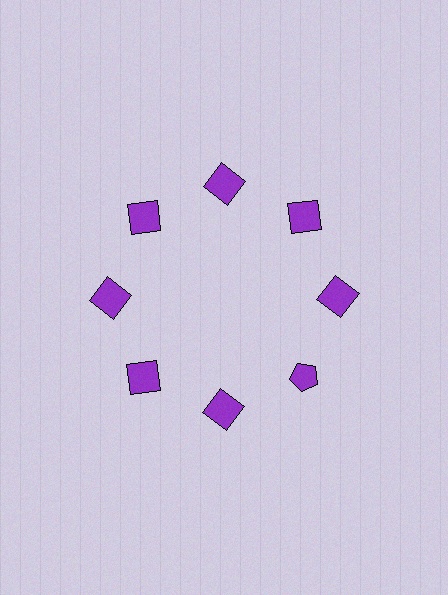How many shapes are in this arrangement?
There are 8 shapes arranged in a ring pattern.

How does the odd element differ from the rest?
It has a different shape: pentagon instead of square.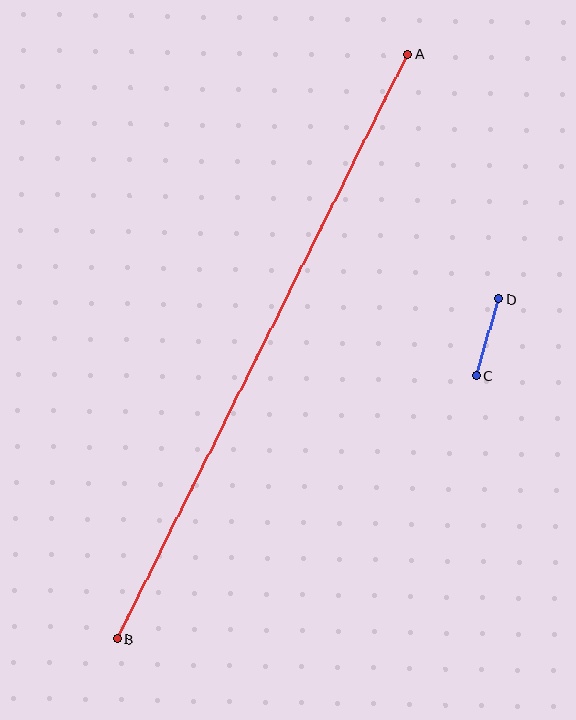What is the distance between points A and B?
The distance is approximately 653 pixels.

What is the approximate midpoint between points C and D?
The midpoint is at approximately (487, 337) pixels.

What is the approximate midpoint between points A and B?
The midpoint is at approximately (262, 346) pixels.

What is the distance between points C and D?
The distance is approximately 80 pixels.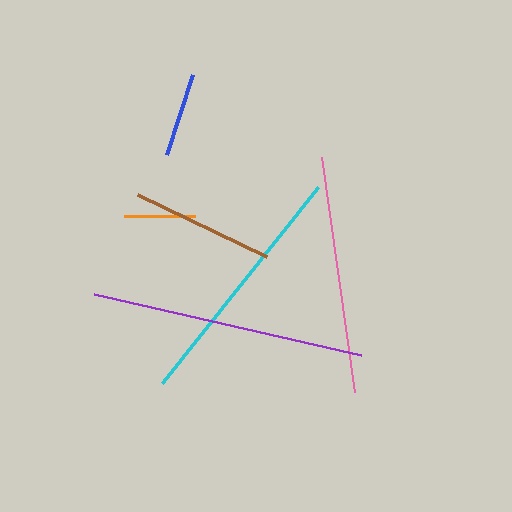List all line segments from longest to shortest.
From longest to shortest: purple, cyan, pink, brown, blue, orange.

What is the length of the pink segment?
The pink segment is approximately 237 pixels long.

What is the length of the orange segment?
The orange segment is approximately 72 pixels long.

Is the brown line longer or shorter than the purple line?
The purple line is longer than the brown line.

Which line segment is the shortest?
The orange line is the shortest at approximately 72 pixels.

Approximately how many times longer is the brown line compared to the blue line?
The brown line is approximately 1.7 times the length of the blue line.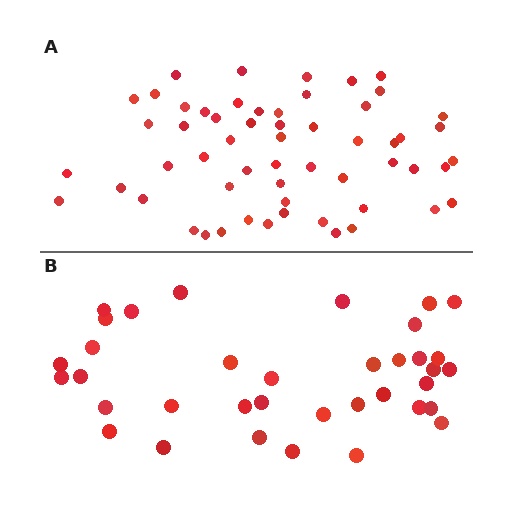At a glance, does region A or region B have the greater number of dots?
Region A (the top region) has more dots.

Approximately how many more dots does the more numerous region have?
Region A has approximately 20 more dots than region B.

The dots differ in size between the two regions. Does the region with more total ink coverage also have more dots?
No. Region B has more total ink coverage because its dots are larger, but region A actually contains more individual dots. Total area can be misleading — the number of items is what matters here.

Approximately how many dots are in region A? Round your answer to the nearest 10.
About 60 dots. (The exact count is 57, which rounds to 60.)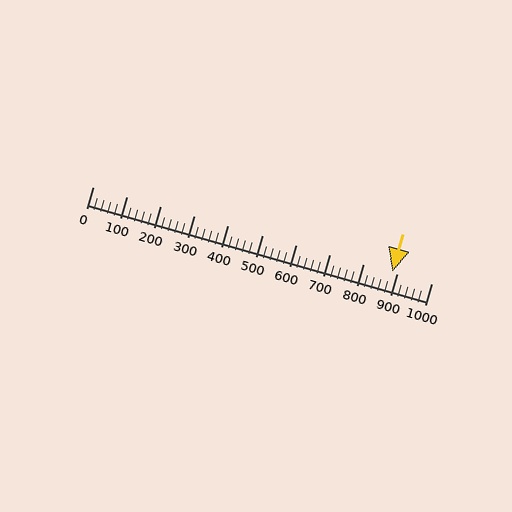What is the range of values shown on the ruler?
The ruler shows values from 0 to 1000.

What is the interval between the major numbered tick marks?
The major tick marks are spaced 100 units apart.